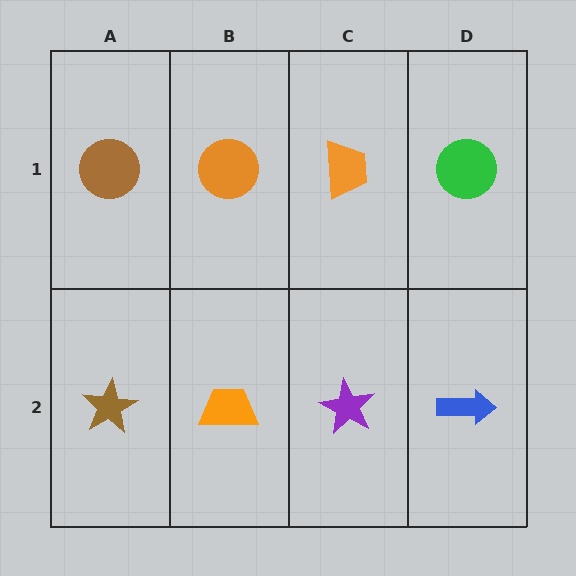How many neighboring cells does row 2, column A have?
2.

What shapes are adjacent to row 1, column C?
A purple star (row 2, column C), an orange circle (row 1, column B), a green circle (row 1, column D).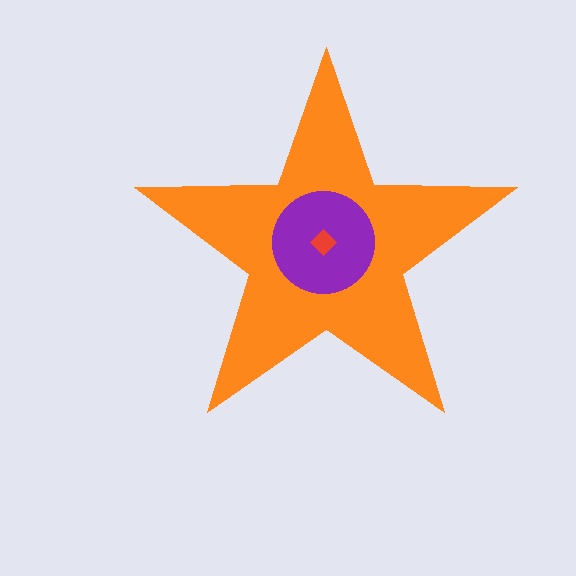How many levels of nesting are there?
3.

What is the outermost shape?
The orange star.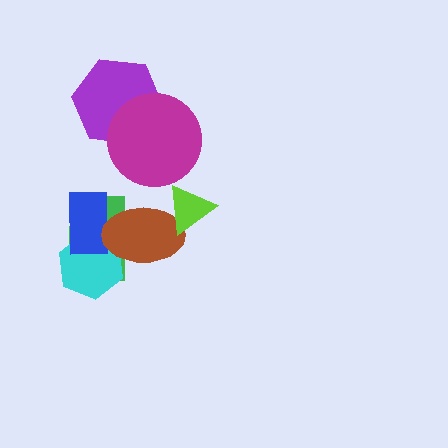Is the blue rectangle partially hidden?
Yes, it is partially covered by another shape.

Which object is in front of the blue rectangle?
The brown ellipse is in front of the blue rectangle.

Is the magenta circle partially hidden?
No, no other shape covers it.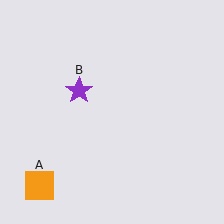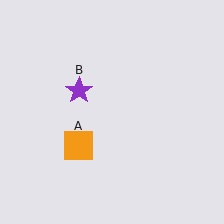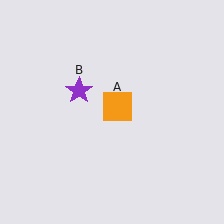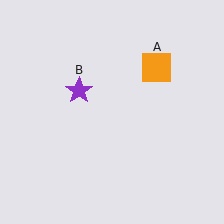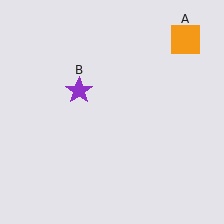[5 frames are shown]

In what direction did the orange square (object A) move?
The orange square (object A) moved up and to the right.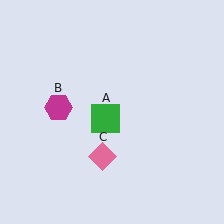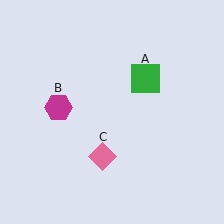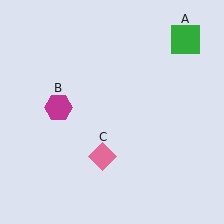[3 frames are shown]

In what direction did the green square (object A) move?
The green square (object A) moved up and to the right.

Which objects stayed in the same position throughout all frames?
Magenta hexagon (object B) and pink diamond (object C) remained stationary.